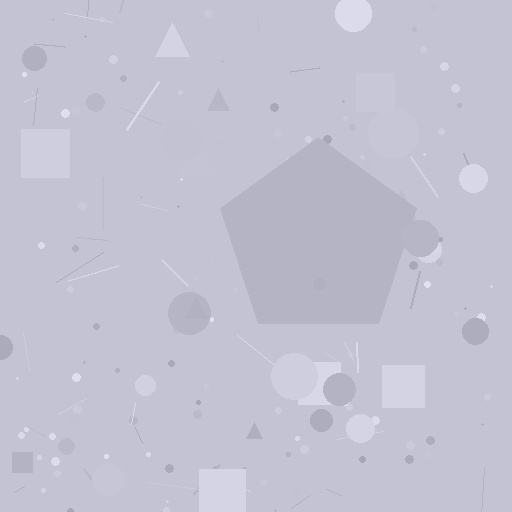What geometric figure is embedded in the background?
A pentagon is embedded in the background.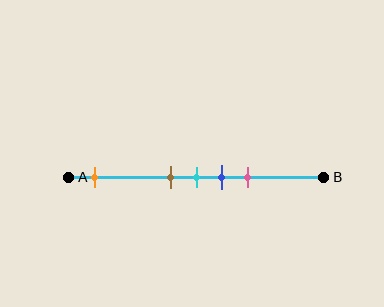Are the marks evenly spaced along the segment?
No, the marks are not evenly spaced.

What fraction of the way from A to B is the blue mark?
The blue mark is approximately 60% (0.6) of the way from A to B.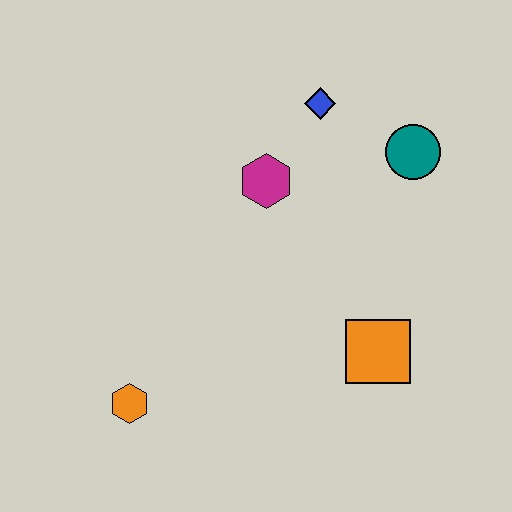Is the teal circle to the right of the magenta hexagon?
Yes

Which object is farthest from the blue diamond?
The orange hexagon is farthest from the blue diamond.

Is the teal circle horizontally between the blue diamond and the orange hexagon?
No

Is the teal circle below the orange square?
No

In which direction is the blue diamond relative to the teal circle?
The blue diamond is to the left of the teal circle.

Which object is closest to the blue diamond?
The magenta hexagon is closest to the blue diamond.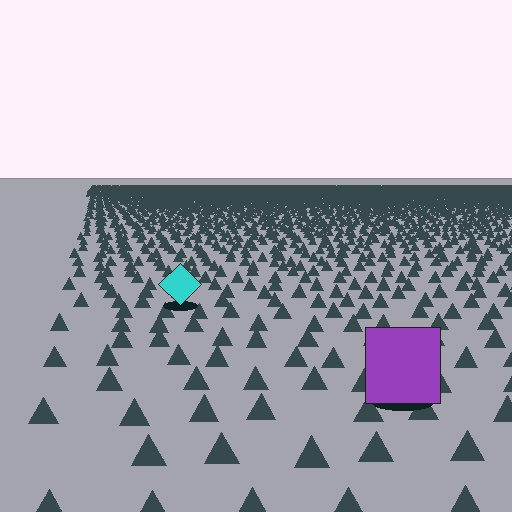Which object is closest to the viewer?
The purple square is closest. The texture marks near it are larger and more spread out.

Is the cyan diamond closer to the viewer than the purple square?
No. The purple square is closer — you can tell from the texture gradient: the ground texture is coarser near it.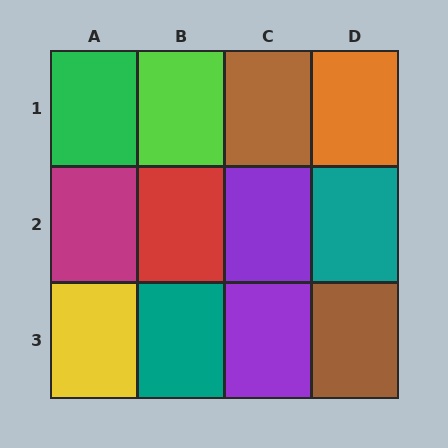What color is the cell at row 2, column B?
Red.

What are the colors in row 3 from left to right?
Yellow, teal, purple, brown.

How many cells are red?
1 cell is red.